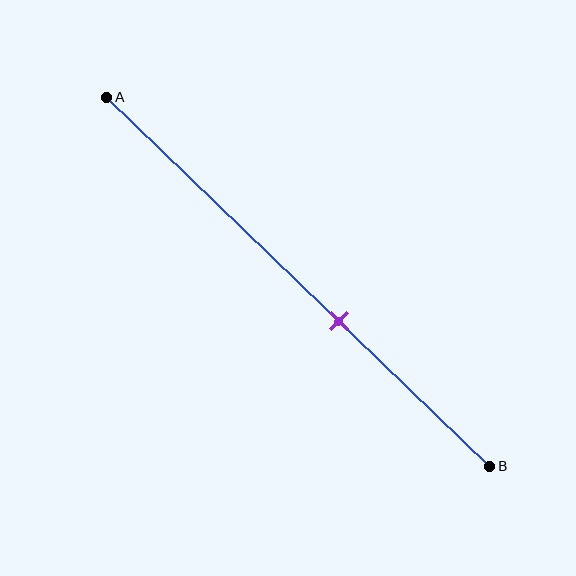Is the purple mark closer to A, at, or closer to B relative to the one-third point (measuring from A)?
The purple mark is closer to point B than the one-third point of segment AB.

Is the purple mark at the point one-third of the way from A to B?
No, the mark is at about 60% from A, not at the 33% one-third point.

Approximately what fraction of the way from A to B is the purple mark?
The purple mark is approximately 60% of the way from A to B.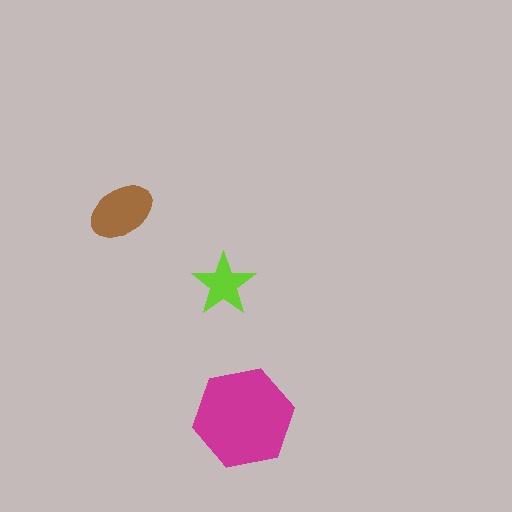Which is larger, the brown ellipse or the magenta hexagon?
The magenta hexagon.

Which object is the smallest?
The lime star.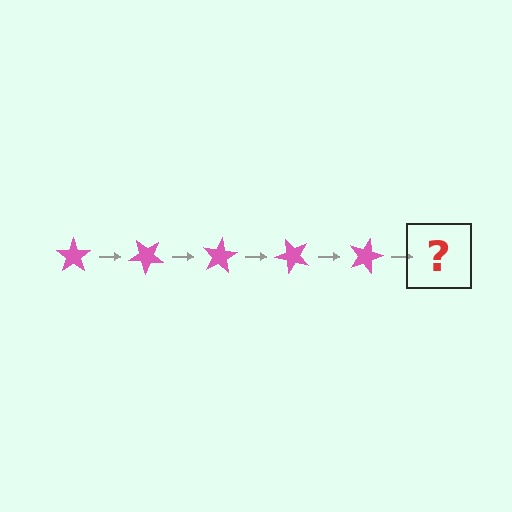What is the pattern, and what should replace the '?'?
The pattern is that the star rotates 40 degrees each step. The '?' should be a pink star rotated 200 degrees.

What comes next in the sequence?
The next element should be a pink star rotated 200 degrees.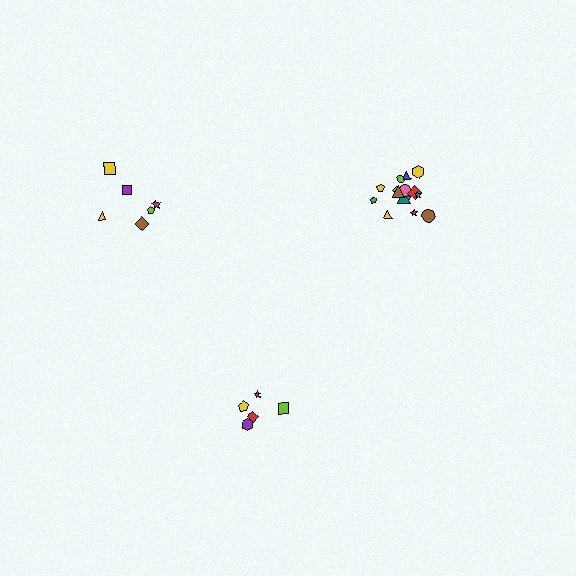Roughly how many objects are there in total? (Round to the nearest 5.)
Roughly 25 objects in total.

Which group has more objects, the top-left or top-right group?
The top-right group.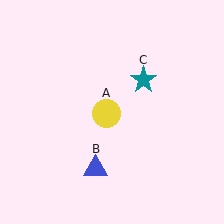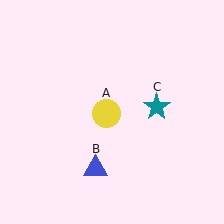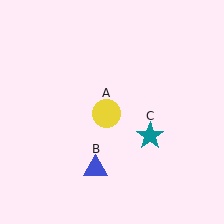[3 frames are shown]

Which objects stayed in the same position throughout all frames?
Yellow circle (object A) and blue triangle (object B) remained stationary.